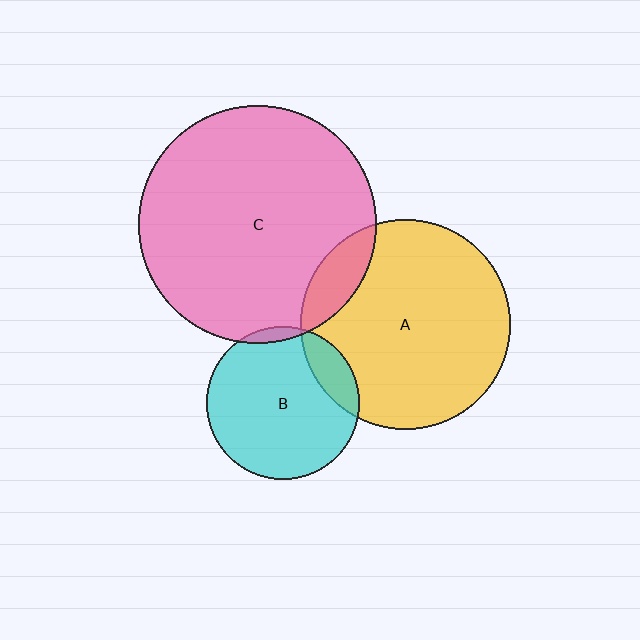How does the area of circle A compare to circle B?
Approximately 1.9 times.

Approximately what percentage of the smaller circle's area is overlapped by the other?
Approximately 15%.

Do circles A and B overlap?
Yes.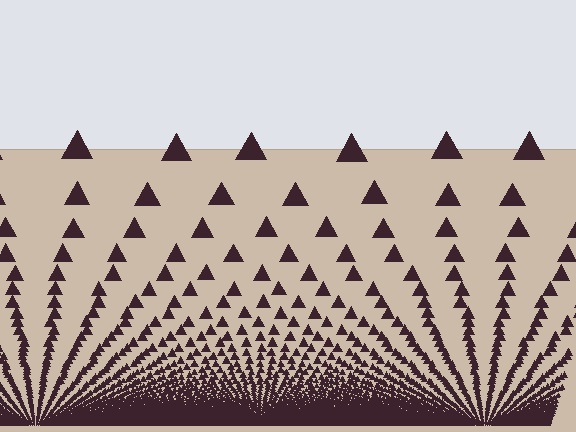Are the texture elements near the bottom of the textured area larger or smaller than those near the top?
Smaller. The gradient is inverted — elements near the bottom are smaller and denser.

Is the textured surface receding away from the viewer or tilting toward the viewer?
The surface appears to tilt toward the viewer. Texture elements get larger and sparser toward the top.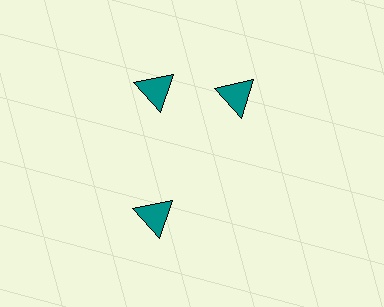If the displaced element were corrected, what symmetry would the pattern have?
It would have 3-fold rotational symmetry — the pattern would map onto itself every 120 degrees.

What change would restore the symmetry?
The symmetry would be restored by rotating it back into even spacing with its neighbors so that all 3 triangles sit at equal angles and equal distance from the center.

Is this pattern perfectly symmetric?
No. The 3 teal triangles are arranged in a ring, but one element near the 3 o'clock position is rotated out of alignment along the ring, breaking the 3-fold rotational symmetry.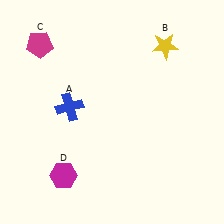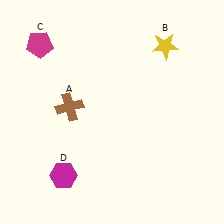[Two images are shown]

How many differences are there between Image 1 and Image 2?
There is 1 difference between the two images.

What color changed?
The cross (A) changed from blue in Image 1 to brown in Image 2.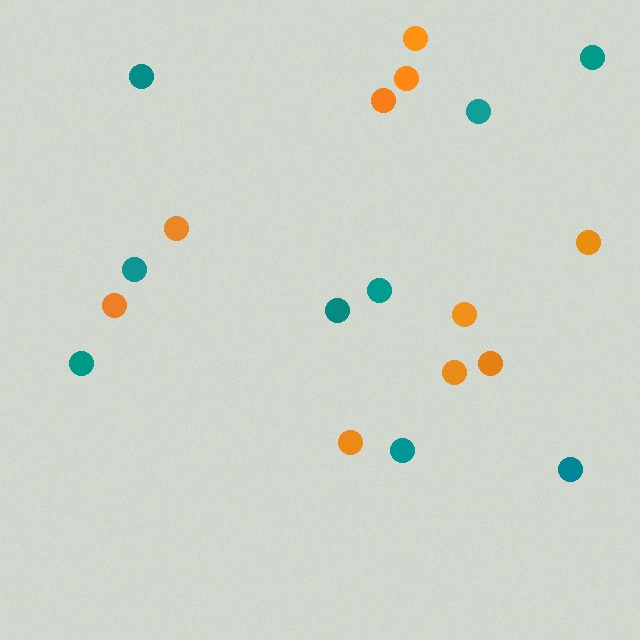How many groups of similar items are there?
There are 2 groups: one group of orange circles (10) and one group of teal circles (9).